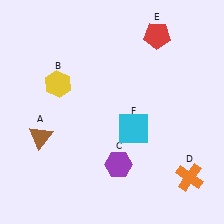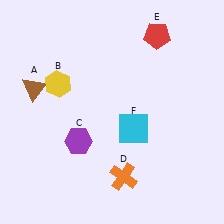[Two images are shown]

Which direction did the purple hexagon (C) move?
The purple hexagon (C) moved left.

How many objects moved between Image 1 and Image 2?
3 objects moved between the two images.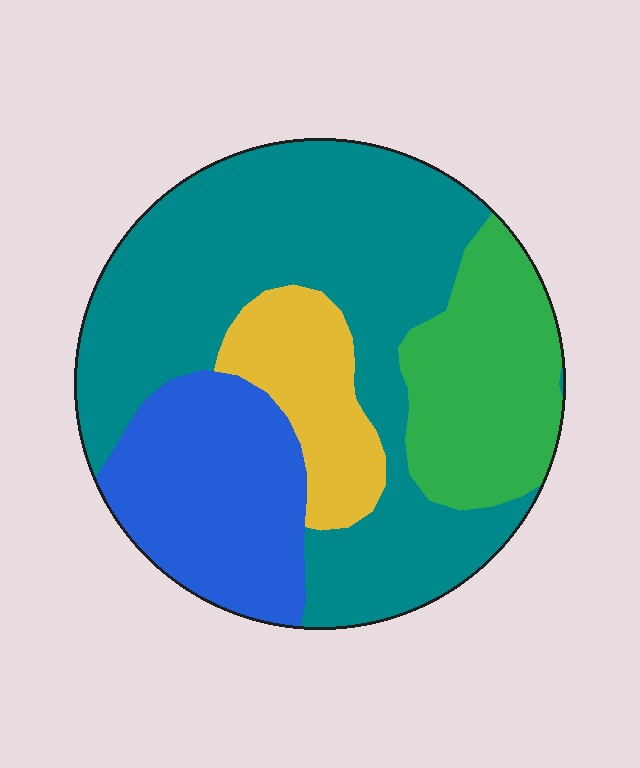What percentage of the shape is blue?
Blue covers around 20% of the shape.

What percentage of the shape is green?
Green covers around 20% of the shape.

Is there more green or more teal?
Teal.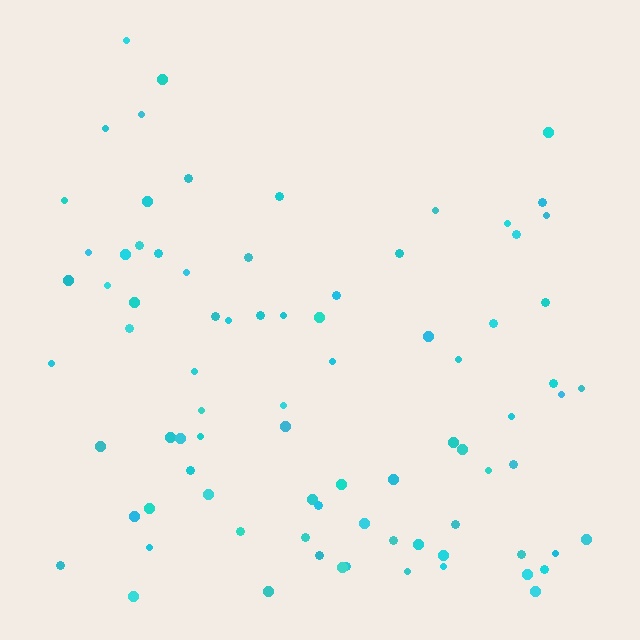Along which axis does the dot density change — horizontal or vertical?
Vertical.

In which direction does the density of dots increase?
From top to bottom, with the bottom side densest.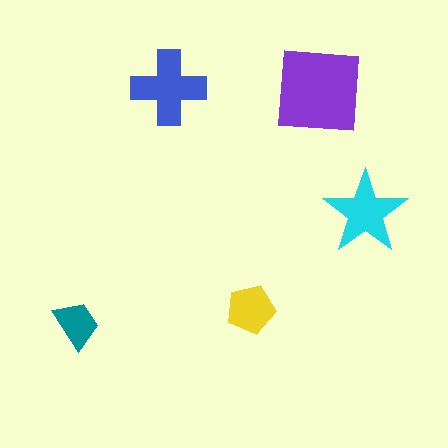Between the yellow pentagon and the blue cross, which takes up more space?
The blue cross.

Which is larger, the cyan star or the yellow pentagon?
The cyan star.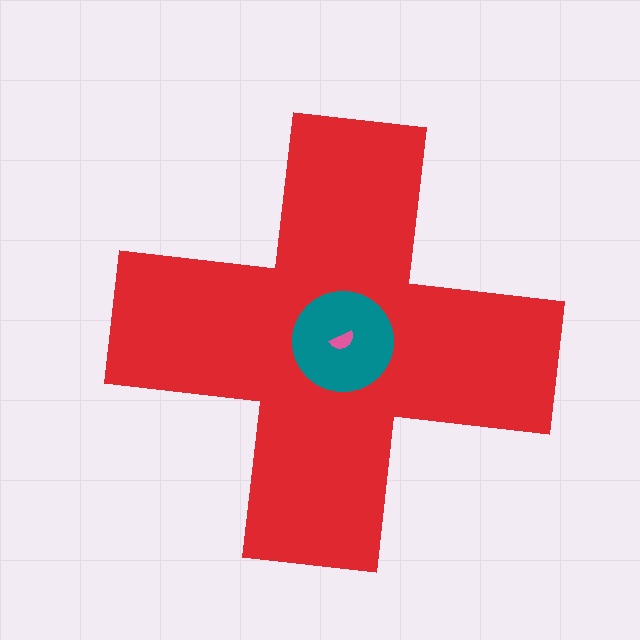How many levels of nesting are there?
3.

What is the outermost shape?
The red cross.